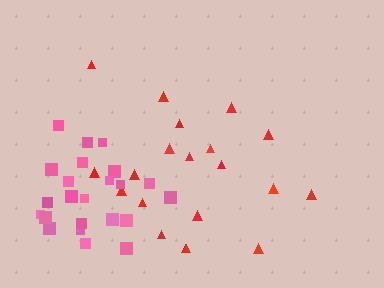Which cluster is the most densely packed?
Pink.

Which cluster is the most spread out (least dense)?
Red.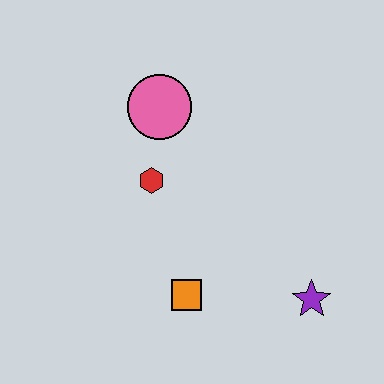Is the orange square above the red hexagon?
No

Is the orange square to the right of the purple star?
No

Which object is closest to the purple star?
The orange square is closest to the purple star.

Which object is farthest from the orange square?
The pink circle is farthest from the orange square.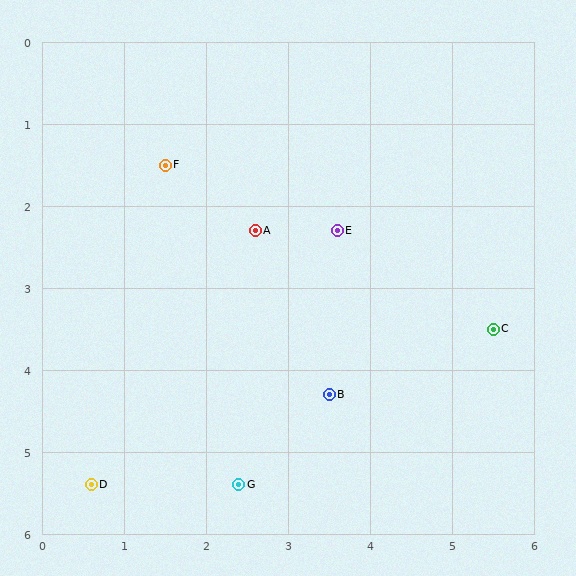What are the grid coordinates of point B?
Point B is at approximately (3.5, 4.3).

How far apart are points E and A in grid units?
Points E and A are about 1.0 grid units apart.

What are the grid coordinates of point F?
Point F is at approximately (1.5, 1.5).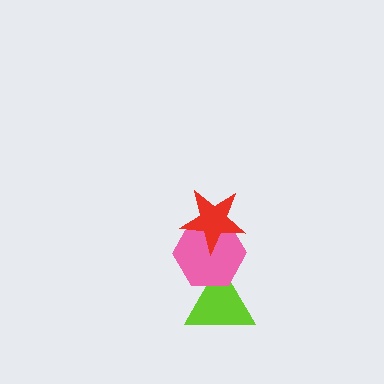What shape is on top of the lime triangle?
The pink hexagon is on top of the lime triangle.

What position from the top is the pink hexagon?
The pink hexagon is 2nd from the top.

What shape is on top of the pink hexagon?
The red star is on top of the pink hexagon.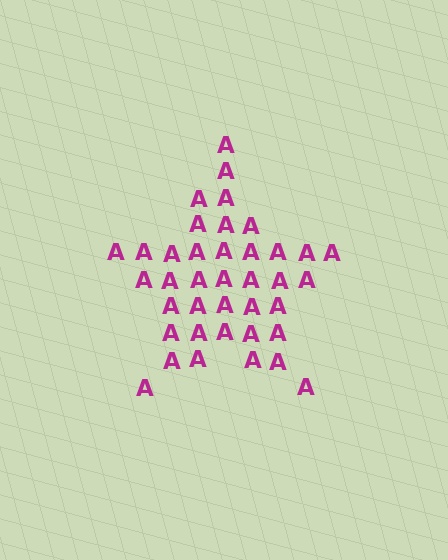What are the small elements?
The small elements are letter A's.